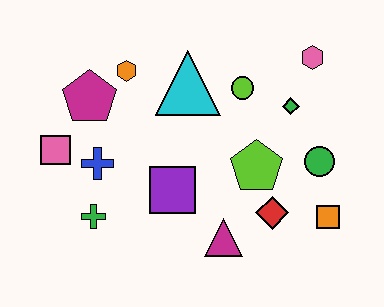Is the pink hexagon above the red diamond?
Yes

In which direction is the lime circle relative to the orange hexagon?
The lime circle is to the right of the orange hexagon.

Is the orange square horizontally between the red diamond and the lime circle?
No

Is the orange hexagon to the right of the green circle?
No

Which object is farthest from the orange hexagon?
The orange square is farthest from the orange hexagon.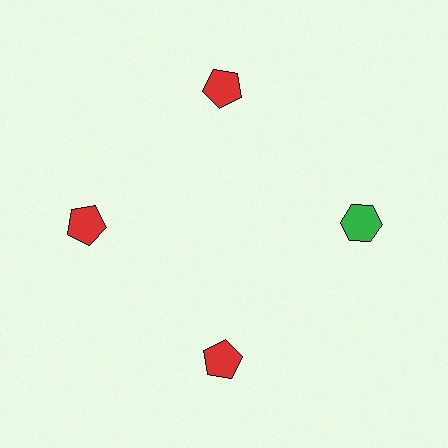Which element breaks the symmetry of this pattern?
The green hexagon at roughly the 3 o'clock position breaks the symmetry. All other shapes are red pentagons.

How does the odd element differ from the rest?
It differs in both color (green instead of red) and shape (hexagon instead of pentagon).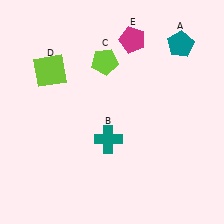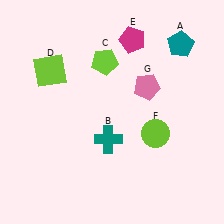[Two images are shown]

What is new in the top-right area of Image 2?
A pink pentagon (G) was added in the top-right area of Image 2.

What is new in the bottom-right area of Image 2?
A lime circle (F) was added in the bottom-right area of Image 2.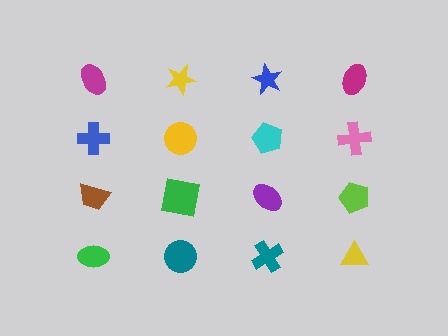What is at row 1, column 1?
A magenta ellipse.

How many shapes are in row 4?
4 shapes.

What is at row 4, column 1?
A green ellipse.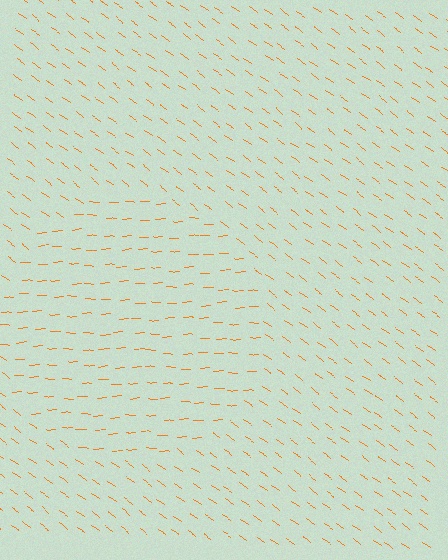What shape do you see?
I see a circle.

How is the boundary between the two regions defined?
The boundary is defined purely by a change in line orientation (approximately 39 degrees difference). All lines are the same color and thickness.